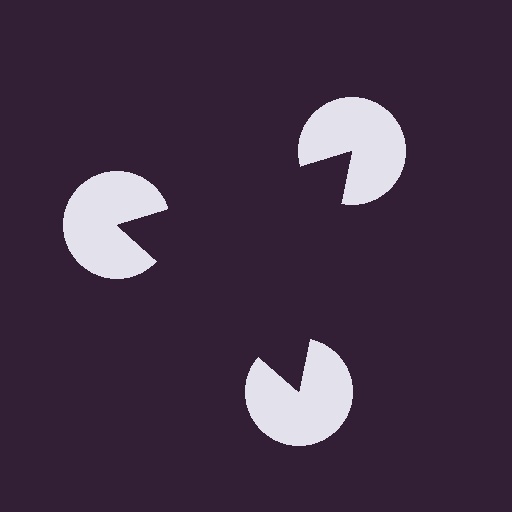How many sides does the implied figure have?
3 sides.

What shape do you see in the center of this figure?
An illusory triangle — its edges are inferred from the aligned wedge cuts in the pac-man discs, not physically drawn.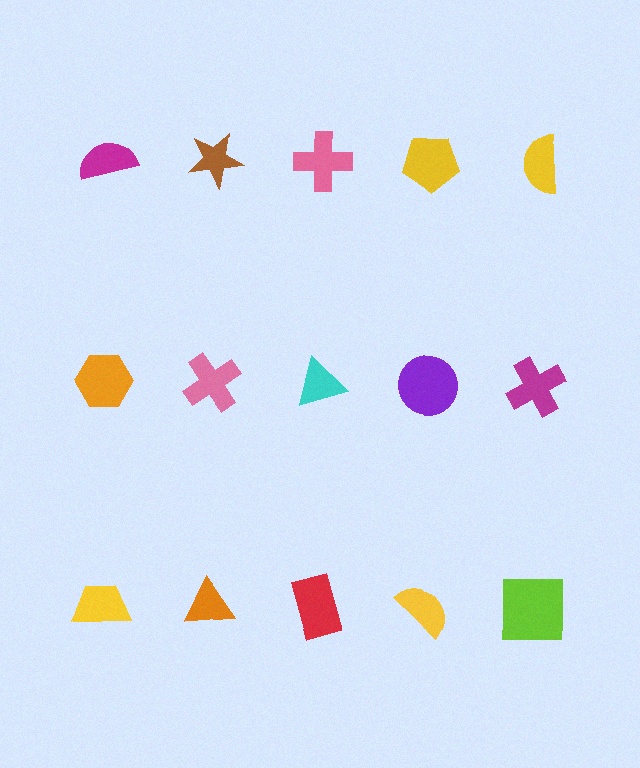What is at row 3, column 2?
An orange triangle.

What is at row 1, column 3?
A pink cross.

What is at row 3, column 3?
A red rectangle.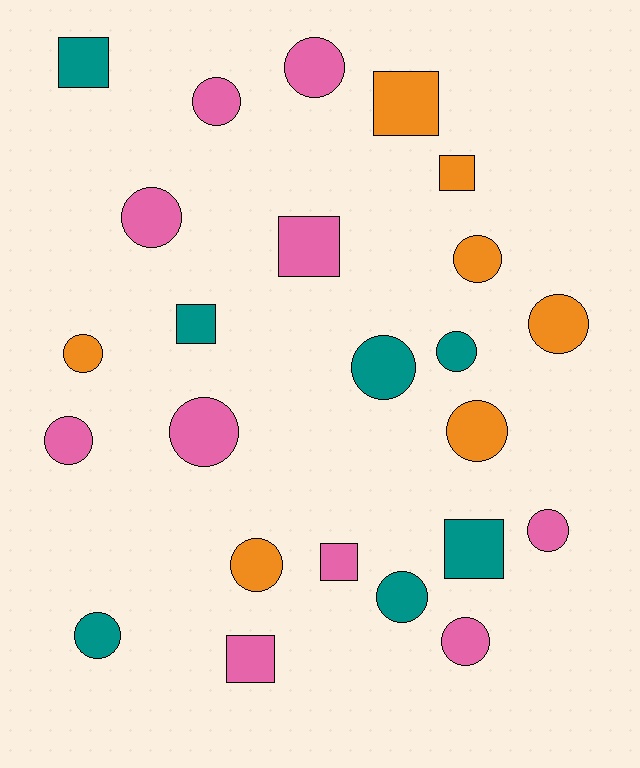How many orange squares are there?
There are 2 orange squares.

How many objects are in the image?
There are 24 objects.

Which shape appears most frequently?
Circle, with 16 objects.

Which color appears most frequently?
Pink, with 10 objects.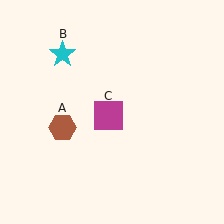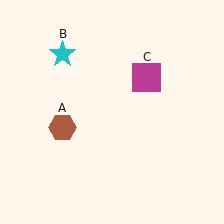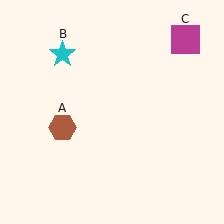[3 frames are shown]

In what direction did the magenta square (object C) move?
The magenta square (object C) moved up and to the right.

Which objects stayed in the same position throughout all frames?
Brown hexagon (object A) and cyan star (object B) remained stationary.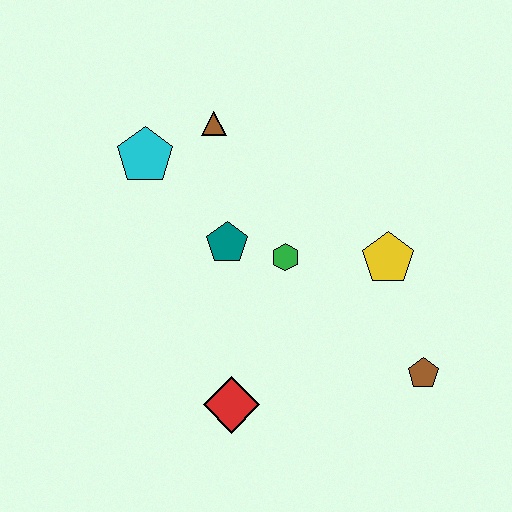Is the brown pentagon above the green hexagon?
No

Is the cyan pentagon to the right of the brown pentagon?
No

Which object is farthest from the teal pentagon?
The brown pentagon is farthest from the teal pentagon.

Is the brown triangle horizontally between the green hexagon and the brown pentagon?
No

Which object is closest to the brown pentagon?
The yellow pentagon is closest to the brown pentagon.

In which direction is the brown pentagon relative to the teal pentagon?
The brown pentagon is to the right of the teal pentagon.